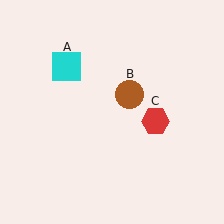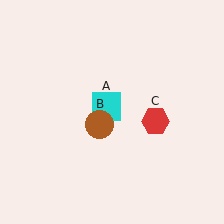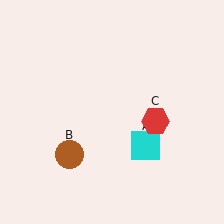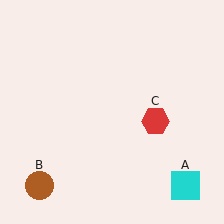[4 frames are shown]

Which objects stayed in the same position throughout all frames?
Red hexagon (object C) remained stationary.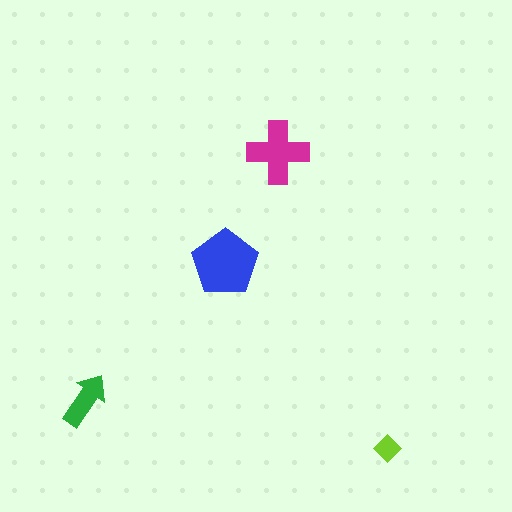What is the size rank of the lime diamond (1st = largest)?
4th.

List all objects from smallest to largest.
The lime diamond, the green arrow, the magenta cross, the blue pentagon.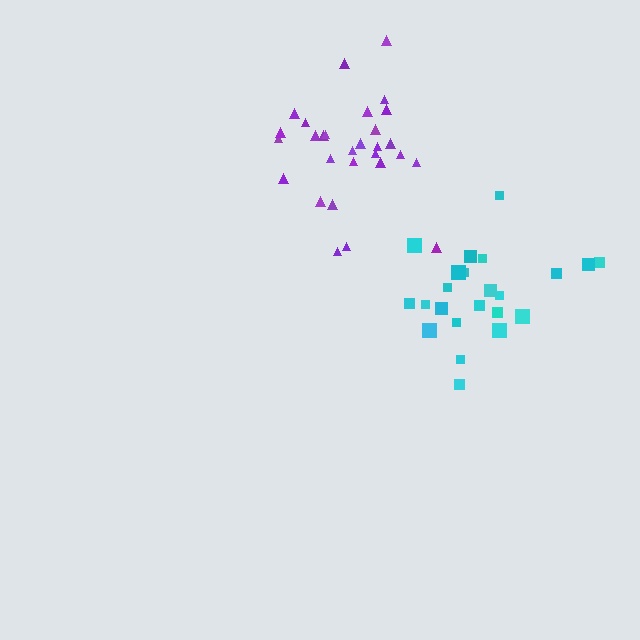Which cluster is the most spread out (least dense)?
Purple.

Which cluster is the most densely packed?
Cyan.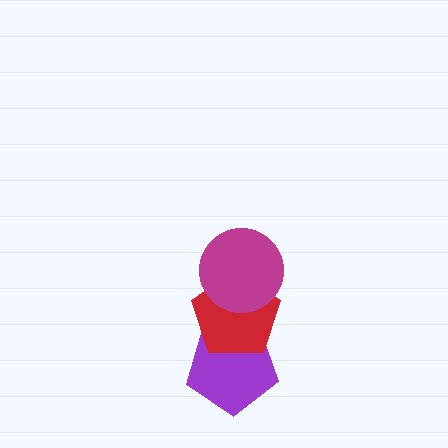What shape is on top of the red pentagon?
The magenta circle is on top of the red pentagon.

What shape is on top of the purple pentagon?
The red pentagon is on top of the purple pentagon.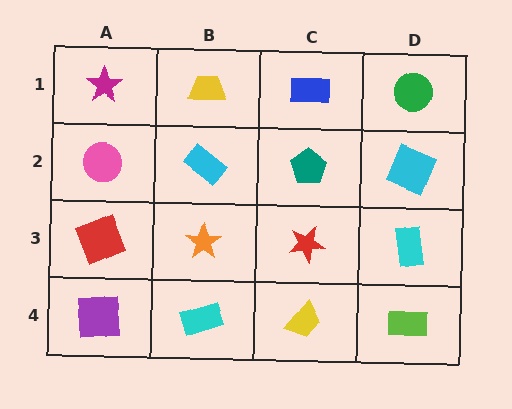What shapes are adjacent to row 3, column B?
A cyan rectangle (row 2, column B), a cyan rectangle (row 4, column B), a red square (row 3, column A), a red star (row 3, column C).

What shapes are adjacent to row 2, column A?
A magenta star (row 1, column A), a red square (row 3, column A), a cyan rectangle (row 2, column B).